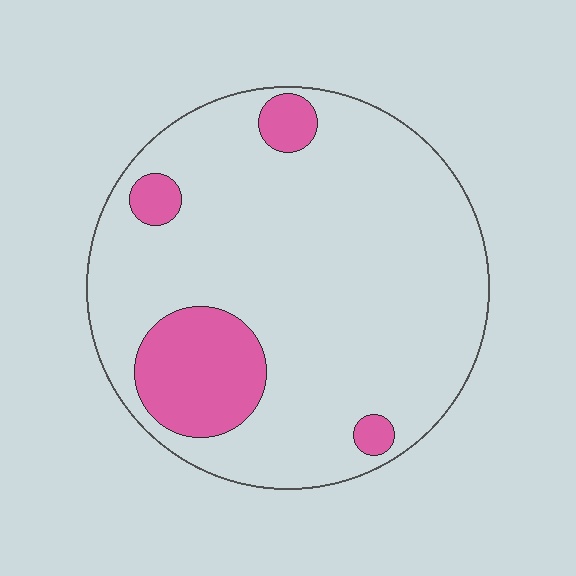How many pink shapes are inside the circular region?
4.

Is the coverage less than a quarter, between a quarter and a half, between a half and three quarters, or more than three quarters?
Less than a quarter.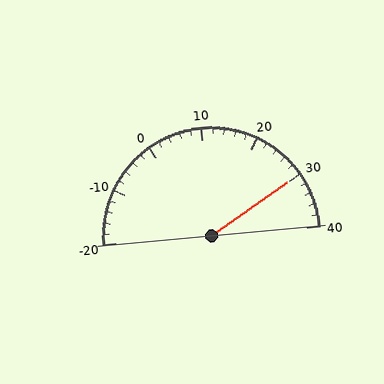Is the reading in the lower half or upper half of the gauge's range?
The reading is in the upper half of the range (-20 to 40).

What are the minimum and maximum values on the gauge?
The gauge ranges from -20 to 40.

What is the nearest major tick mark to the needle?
The nearest major tick mark is 30.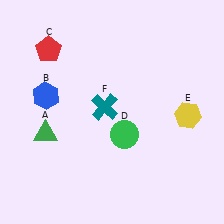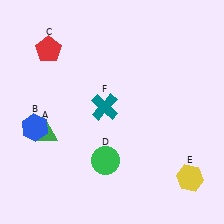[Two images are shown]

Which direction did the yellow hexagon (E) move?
The yellow hexagon (E) moved down.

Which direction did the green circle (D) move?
The green circle (D) moved down.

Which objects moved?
The objects that moved are: the blue hexagon (B), the green circle (D), the yellow hexagon (E).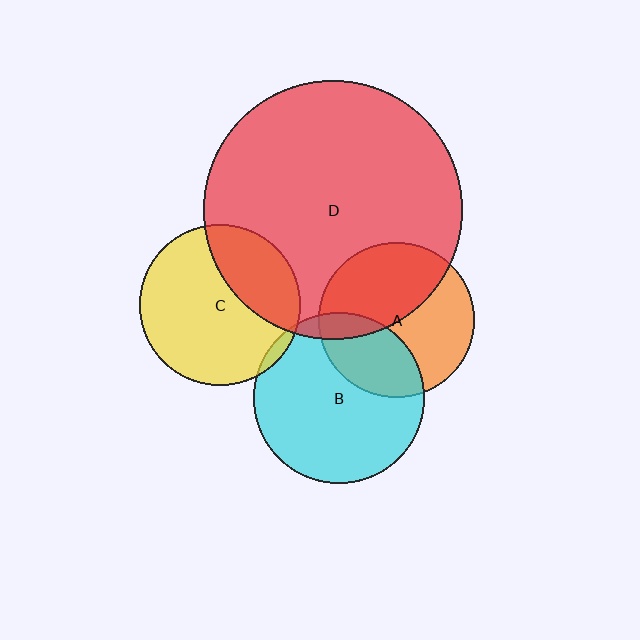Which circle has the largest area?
Circle D (red).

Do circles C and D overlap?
Yes.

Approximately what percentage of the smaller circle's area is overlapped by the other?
Approximately 30%.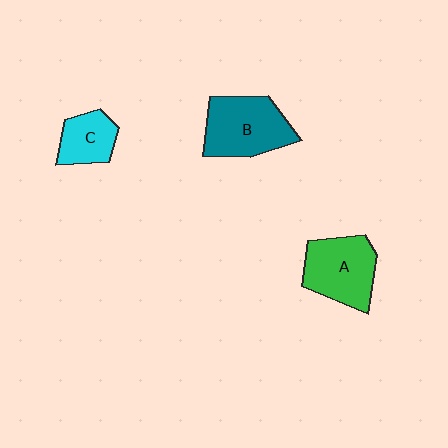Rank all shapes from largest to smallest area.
From largest to smallest: B (teal), A (green), C (cyan).